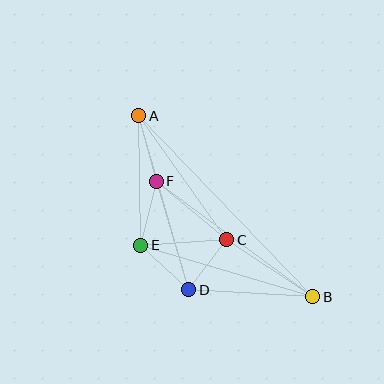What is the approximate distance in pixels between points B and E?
The distance between B and E is approximately 179 pixels.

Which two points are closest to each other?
Points C and D are closest to each other.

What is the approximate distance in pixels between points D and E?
The distance between D and E is approximately 65 pixels.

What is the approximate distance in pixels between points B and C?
The distance between B and C is approximately 103 pixels.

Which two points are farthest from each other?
Points A and B are farthest from each other.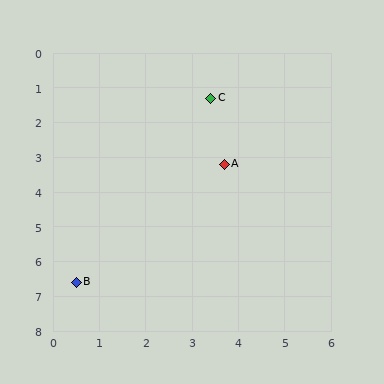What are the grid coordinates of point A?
Point A is at approximately (3.7, 3.2).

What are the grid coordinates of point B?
Point B is at approximately (0.5, 6.6).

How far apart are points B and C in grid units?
Points B and C are about 6.0 grid units apart.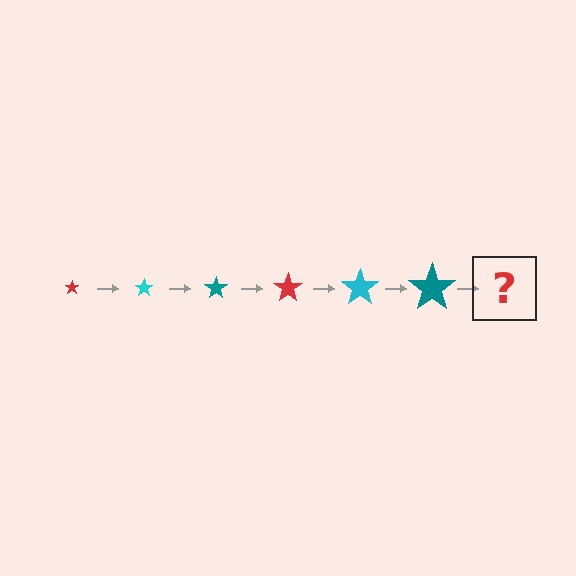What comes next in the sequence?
The next element should be a red star, larger than the previous one.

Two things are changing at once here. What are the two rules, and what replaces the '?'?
The two rules are that the star grows larger each step and the color cycles through red, cyan, and teal. The '?' should be a red star, larger than the previous one.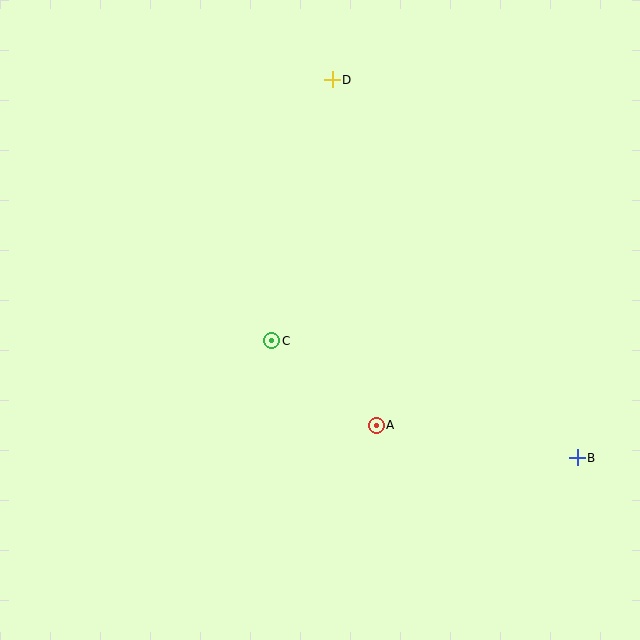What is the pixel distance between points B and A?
The distance between B and A is 204 pixels.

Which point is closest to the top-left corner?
Point D is closest to the top-left corner.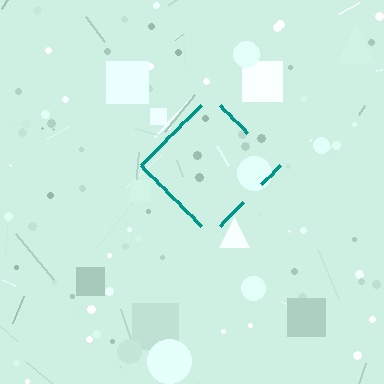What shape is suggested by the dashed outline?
The dashed outline suggests a diamond.